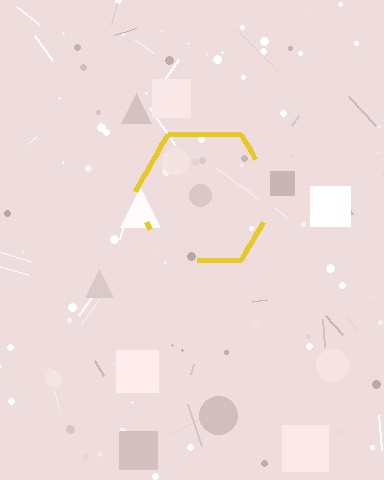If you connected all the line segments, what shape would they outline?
They would outline a hexagon.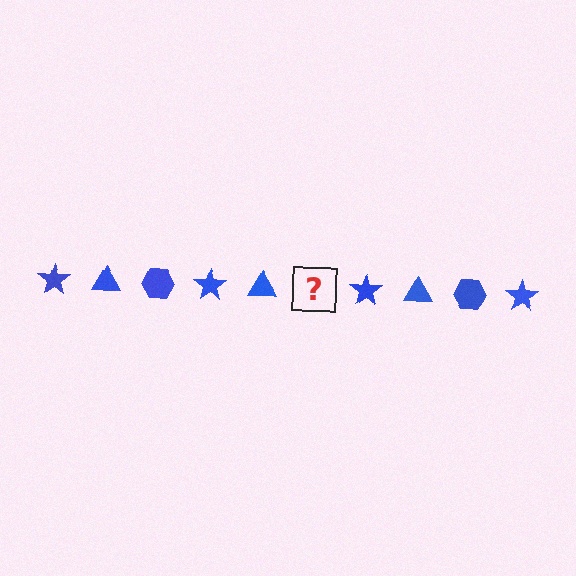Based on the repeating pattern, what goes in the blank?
The blank should be a blue hexagon.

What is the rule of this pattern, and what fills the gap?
The rule is that the pattern cycles through star, triangle, hexagon shapes in blue. The gap should be filled with a blue hexagon.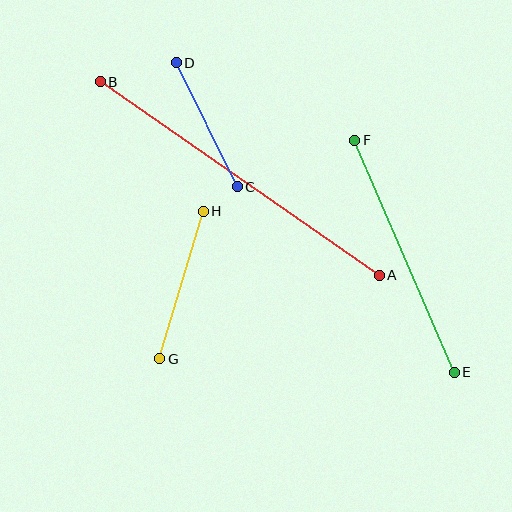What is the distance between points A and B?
The distance is approximately 340 pixels.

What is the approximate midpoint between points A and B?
The midpoint is at approximately (240, 179) pixels.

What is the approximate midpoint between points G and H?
The midpoint is at approximately (182, 285) pixels.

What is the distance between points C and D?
The distance is approximately 138 pixels.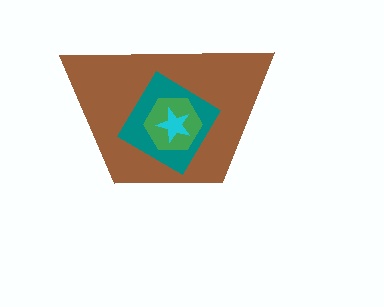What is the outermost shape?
The brown trapezoid.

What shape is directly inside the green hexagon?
The cyan star.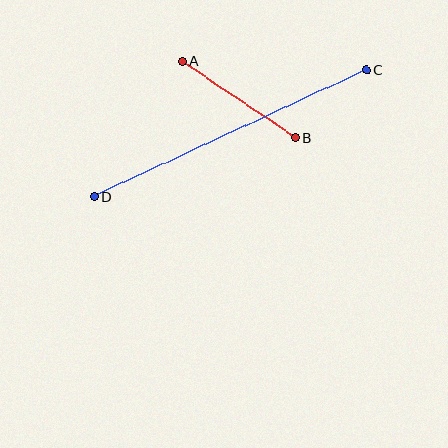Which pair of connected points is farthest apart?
Points C and D are farthest apart.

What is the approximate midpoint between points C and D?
The midpoint is at approximately (230, 133) pixels.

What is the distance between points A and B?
The distance is approximately 137 pixels.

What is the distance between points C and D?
The distance is approximately 301 pixels.